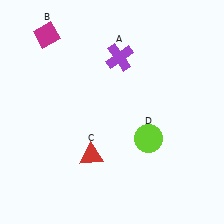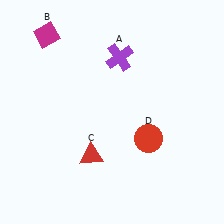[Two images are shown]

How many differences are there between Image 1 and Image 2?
There is 1 difference between the two images.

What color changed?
The circle (D) changed from lime in Image 1 to red in Image 2.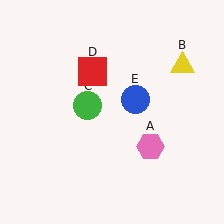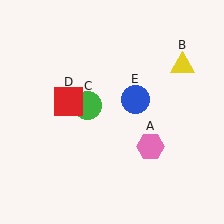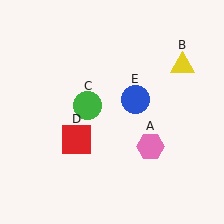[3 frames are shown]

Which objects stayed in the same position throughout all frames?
Pink hexagon (object A) and yellow triangle (object B) and green circle (object C) and blue circle (object E) remained stationary.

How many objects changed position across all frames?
1 object changed position: red square (object D).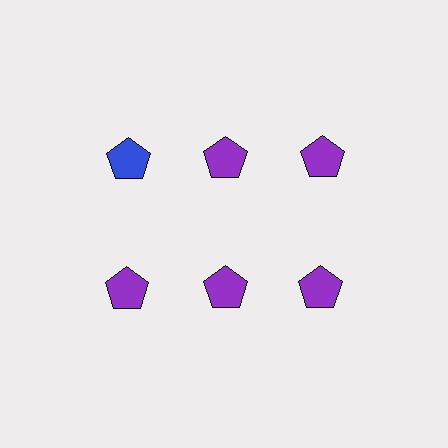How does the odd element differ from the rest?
It has a different color: blue instead of purple.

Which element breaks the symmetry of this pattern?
The blue pentagon in the top row, leftmost column breaks the symmetry. All other shapes are purple pentagons.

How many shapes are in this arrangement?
There are 6 shapes arranged in a grid pattern.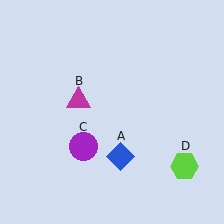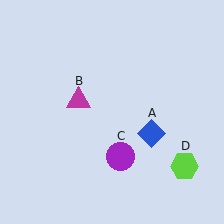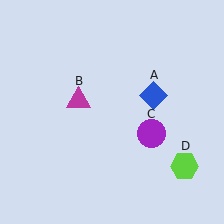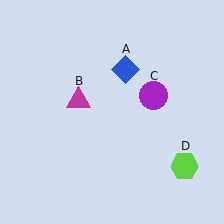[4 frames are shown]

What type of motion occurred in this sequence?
The blue diamond (object A), purple circle (object C) rotated counterclockwise around the center of the scene.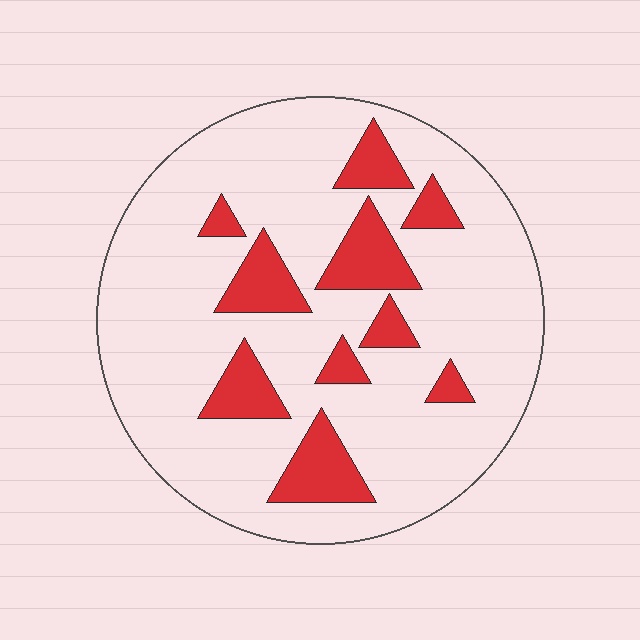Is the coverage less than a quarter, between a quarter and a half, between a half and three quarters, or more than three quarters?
Less than a quarter.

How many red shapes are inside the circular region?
10.